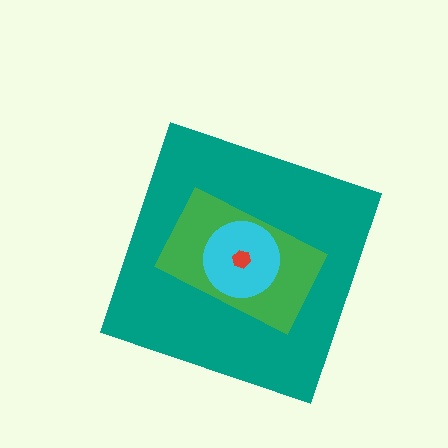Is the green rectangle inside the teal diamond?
Yes.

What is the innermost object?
The red hexagon.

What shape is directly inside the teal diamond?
The green rectangle.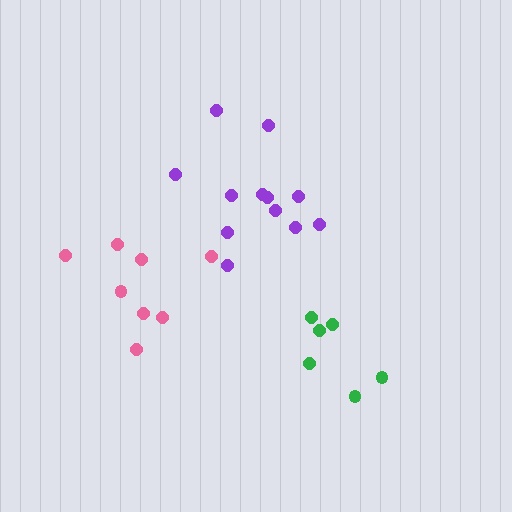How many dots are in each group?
Group 1: 6 dots, Group 2: 8 dots, Group 3: 12 dots (26 total).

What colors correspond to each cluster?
The clusters are colored: green, pink, purple.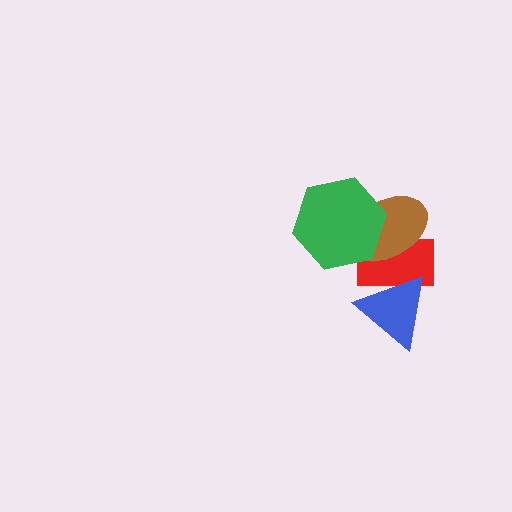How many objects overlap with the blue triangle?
1 object overlaps with the blue triangle.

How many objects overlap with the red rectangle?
3 objects overlap with the red rectangle.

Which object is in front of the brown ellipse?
The green hexagon is in front of the brown ellipse.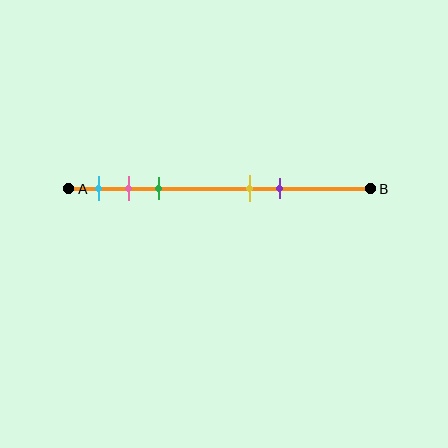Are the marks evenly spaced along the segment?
No, the marks are not evenly spaced.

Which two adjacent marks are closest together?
The pink and green marks are the closest adjacent pair.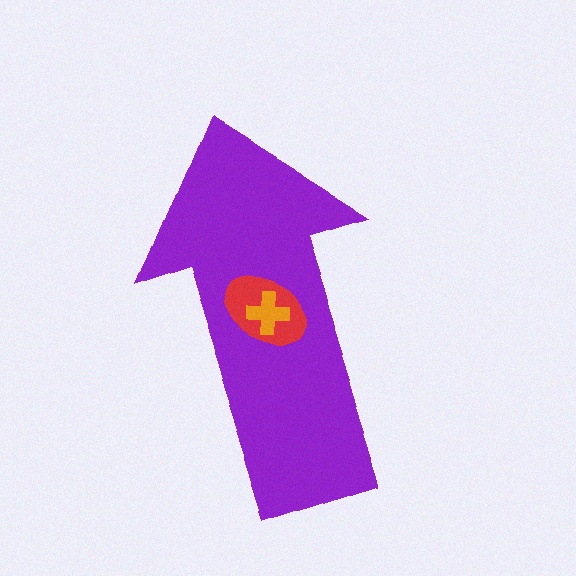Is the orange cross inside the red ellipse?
Yes.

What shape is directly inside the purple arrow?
The red ellipse.